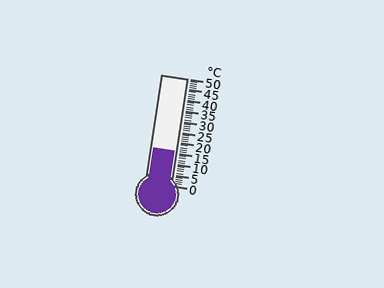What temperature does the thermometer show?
The thermometer shows approximately 16°C.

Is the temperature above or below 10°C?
The temperature is above 10°C.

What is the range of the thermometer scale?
The thermometer scale ranges from 0°C to 50°C.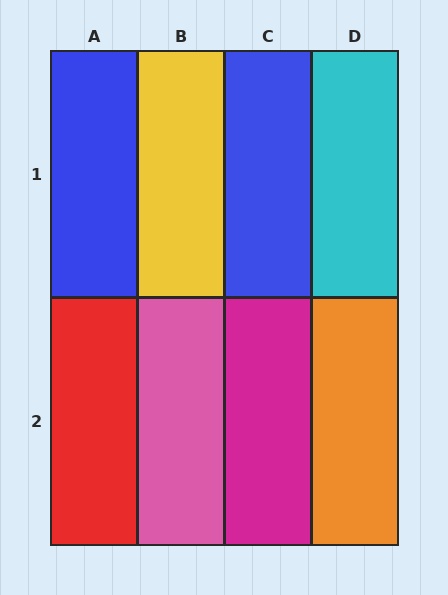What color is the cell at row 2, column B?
Pink.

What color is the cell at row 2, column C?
Magenta.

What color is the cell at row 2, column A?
Red.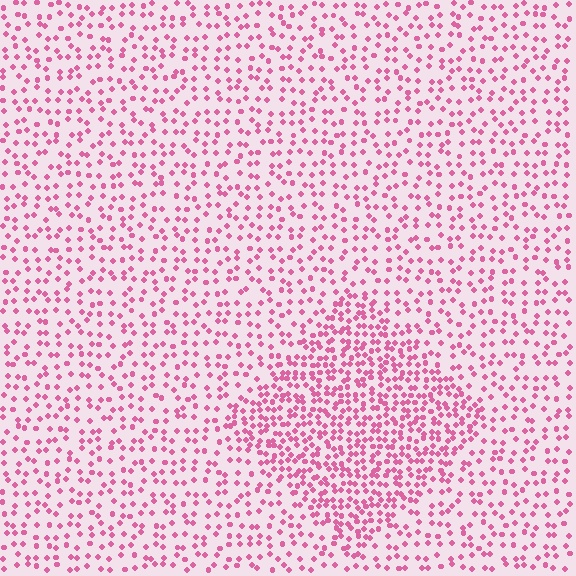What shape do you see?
I see a diamond.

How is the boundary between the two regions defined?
The boundary is defined by a change in element density (approximately 2.0x ratio). All elements are the same color, size, and shape.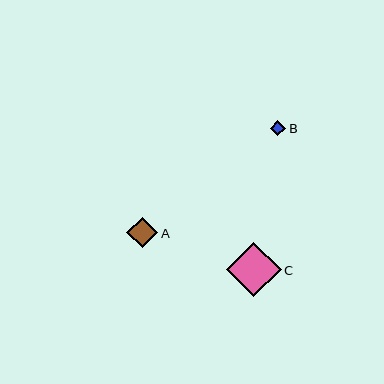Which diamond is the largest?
Diamond C is the largest with a size of approximately 55 pixels.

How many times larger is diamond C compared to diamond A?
Diamond C is approximately 1.8 times the size of diamond A.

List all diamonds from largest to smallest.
From largest to smallest: C, A, B.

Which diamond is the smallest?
Diamond B is the smallest with a size of approximately 15 pixels.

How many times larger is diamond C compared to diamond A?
Diamond C is approximately 1.8 times the size of diamond A.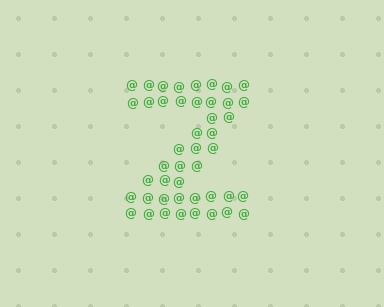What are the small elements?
The small elements are at signs.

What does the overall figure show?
The overall figure shows the letter Z.